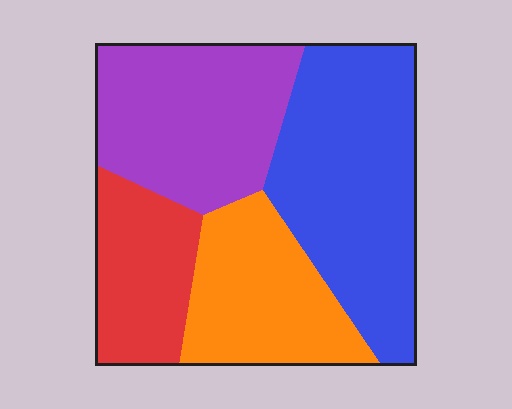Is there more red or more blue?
Blue.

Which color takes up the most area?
Blue, at roughly 35%.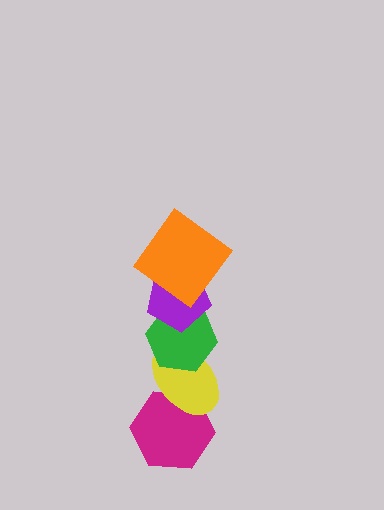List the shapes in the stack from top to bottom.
From top to bottom: the orange diamond, the purple pentagon, the green hexagon, the yellow ellipse, the magenta hexagon.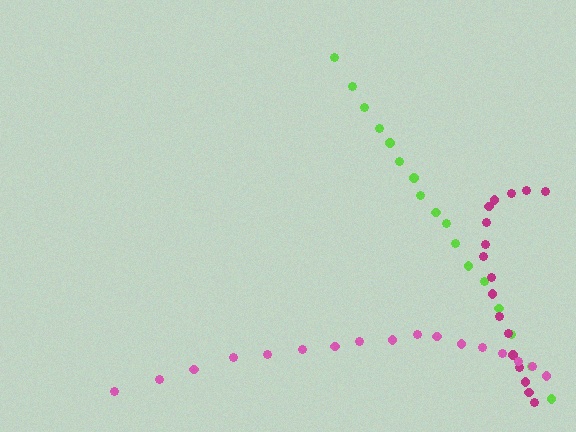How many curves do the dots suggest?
There are 3 distinct paths.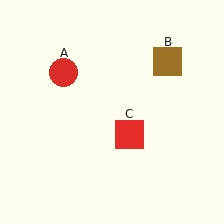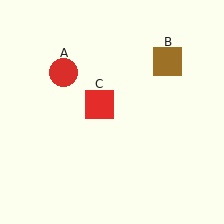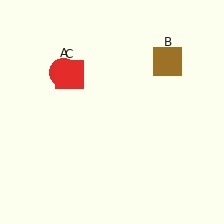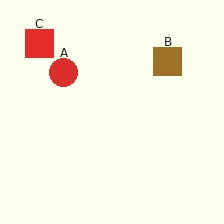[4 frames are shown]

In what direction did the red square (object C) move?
The red square (object C) moved up and to the left.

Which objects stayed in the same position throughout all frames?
Red circle (object A) and brown square (object B) remained stationary.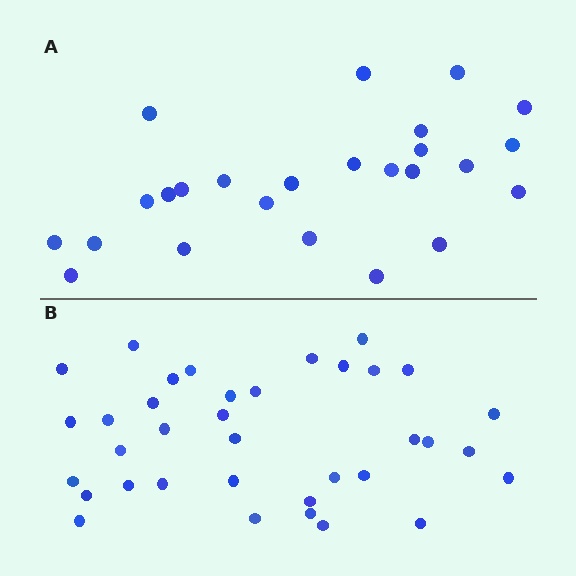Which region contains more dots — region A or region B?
Region B (the bottom region) has more dots.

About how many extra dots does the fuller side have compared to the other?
Region B has roughly 12 or so more dots than region A.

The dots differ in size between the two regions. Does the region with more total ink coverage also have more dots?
No. Region A has more total ink coverage because its dots are larger, but region B actually contains more individual dots. Total area can be misleading — the number of items is what matters here.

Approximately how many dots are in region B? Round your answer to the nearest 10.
About 40 dots. (The exact count is 36, which rounds to 40.)